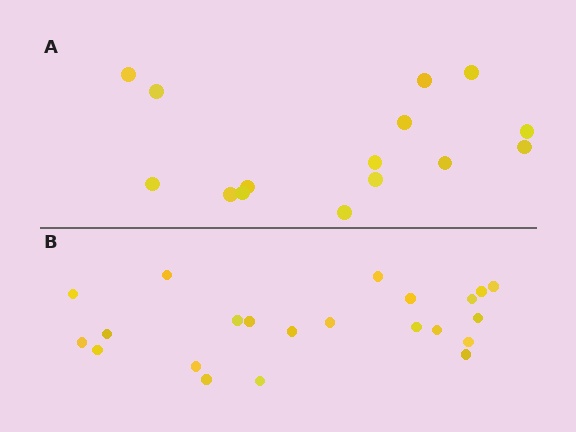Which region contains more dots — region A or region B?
Region B (the bottom region) has more dots.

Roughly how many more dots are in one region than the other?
Region B has roughly 8 or so more dots than region A.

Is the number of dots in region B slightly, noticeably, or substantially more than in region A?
Region B has substantially more. The ratio is roughly 1.5 to 1.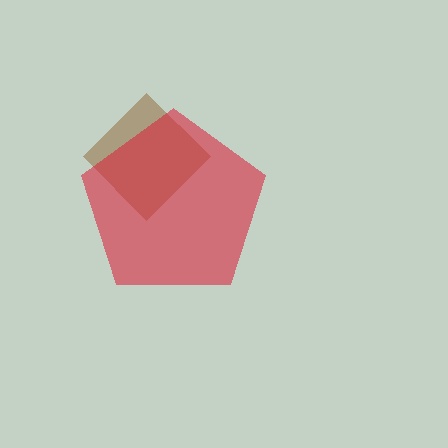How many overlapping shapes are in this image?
There are 2 overlapping shapes in the image.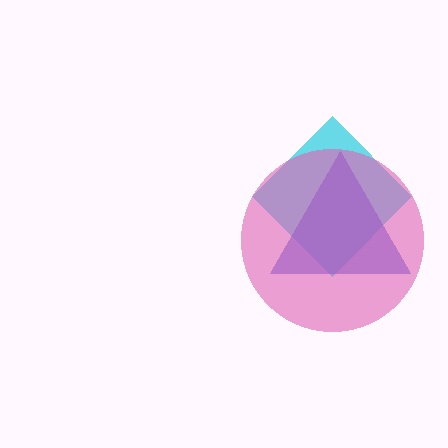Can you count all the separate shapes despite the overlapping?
Yes, there are 3 separate shapes.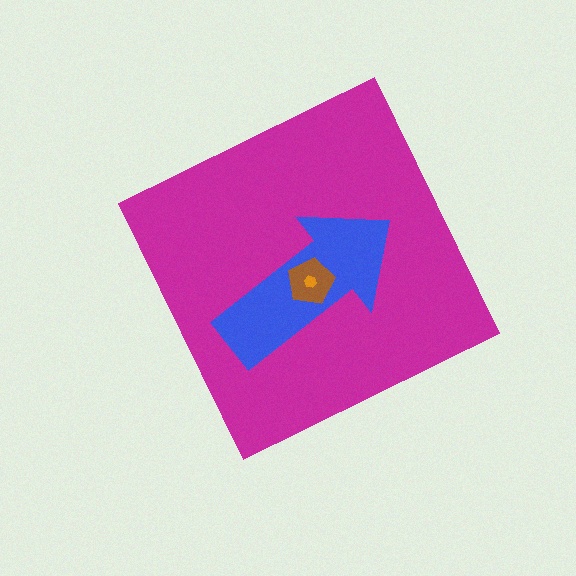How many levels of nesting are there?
4.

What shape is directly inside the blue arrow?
The brown pentagon.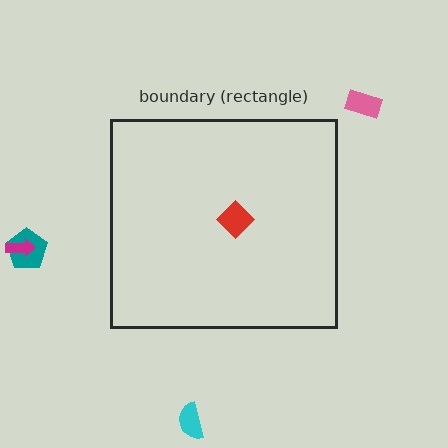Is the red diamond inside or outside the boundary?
Inside.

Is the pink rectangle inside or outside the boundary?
Outside.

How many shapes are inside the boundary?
1 inside, 4 outside.